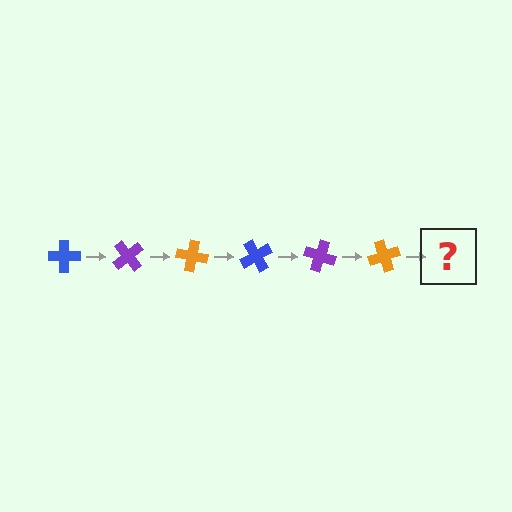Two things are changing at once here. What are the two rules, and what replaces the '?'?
The two rules are that it rotates 50 degrees each step and the color cycles through blue, purple, and orange. The '?' should be a blue cross, rotated 300 degrees from the start.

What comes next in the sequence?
The next element should be a blue cross, rotated 300 degrees from the start.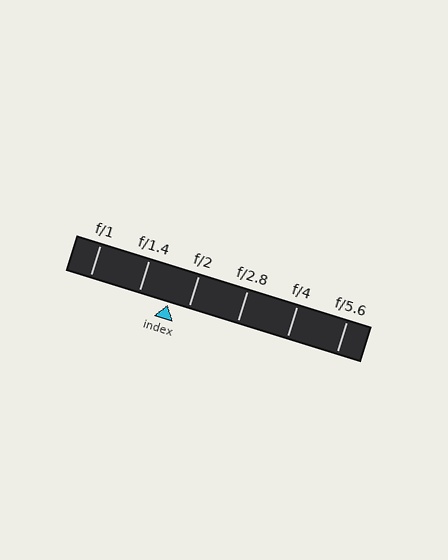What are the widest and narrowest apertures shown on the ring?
The widest aperture shown is f/1 and the narrowest is f/5.6.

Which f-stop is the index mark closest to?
The index mark is closest to f/2.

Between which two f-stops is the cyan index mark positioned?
The index mark is between f/1.4 and f/2.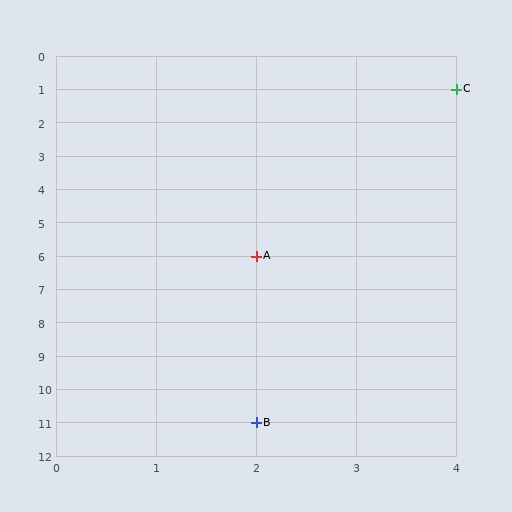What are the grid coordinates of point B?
Point B is at grid coordinates (2, 11).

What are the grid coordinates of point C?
Point C is at grid coordinates (4, 1).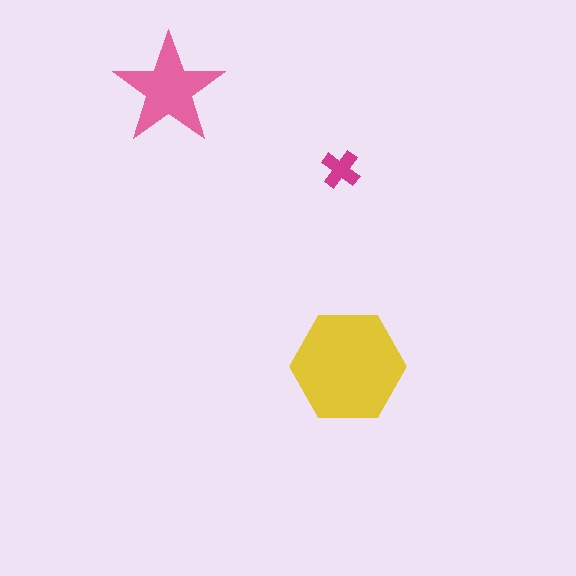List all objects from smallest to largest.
The magenta cross, the pink star, the yellow hexagon.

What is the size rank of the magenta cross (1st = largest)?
3rd.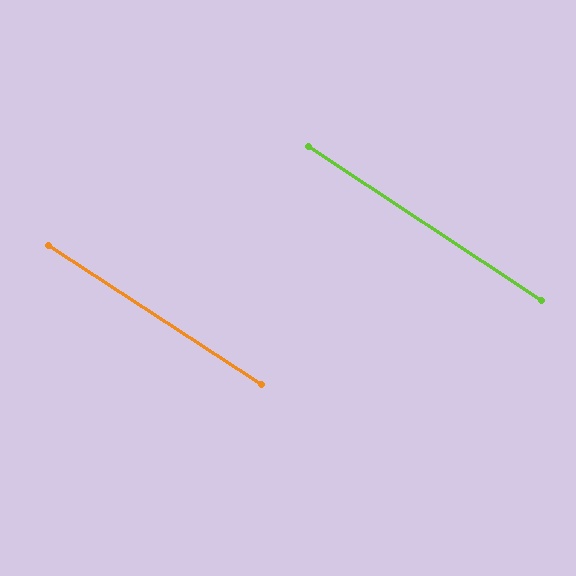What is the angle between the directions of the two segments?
Approximately 0 degrees.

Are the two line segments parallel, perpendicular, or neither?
Parallel — their directions differ by only 0.4°.